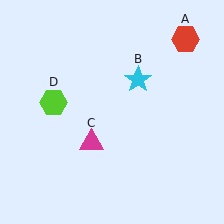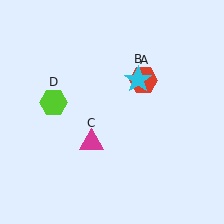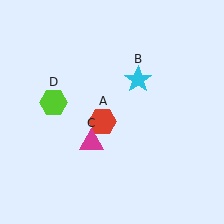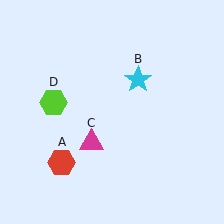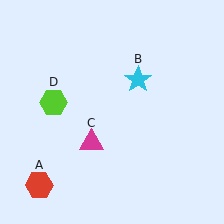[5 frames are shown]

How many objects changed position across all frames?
1 object changed position: red hexagon (object A).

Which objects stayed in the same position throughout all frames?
Cyan star (object B) and magenta triangle (object C) and lime hexagon (object D) remained stationary.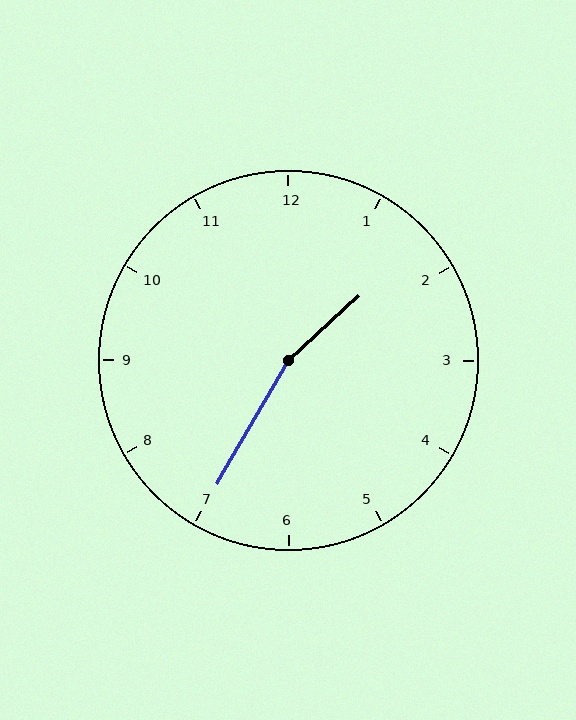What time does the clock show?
1:35.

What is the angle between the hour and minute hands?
Approximately 162 degrees.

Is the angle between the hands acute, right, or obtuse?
It is obtuse.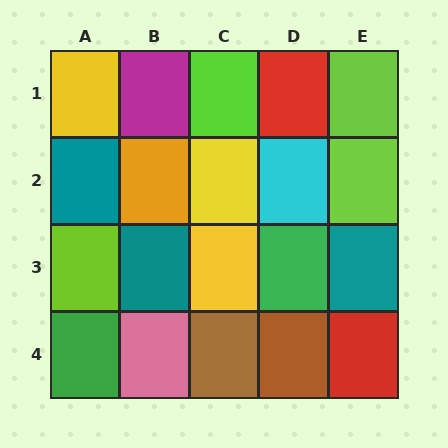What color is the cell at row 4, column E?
Red.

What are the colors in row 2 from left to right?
Teal, orange, yellow, cyan, lime.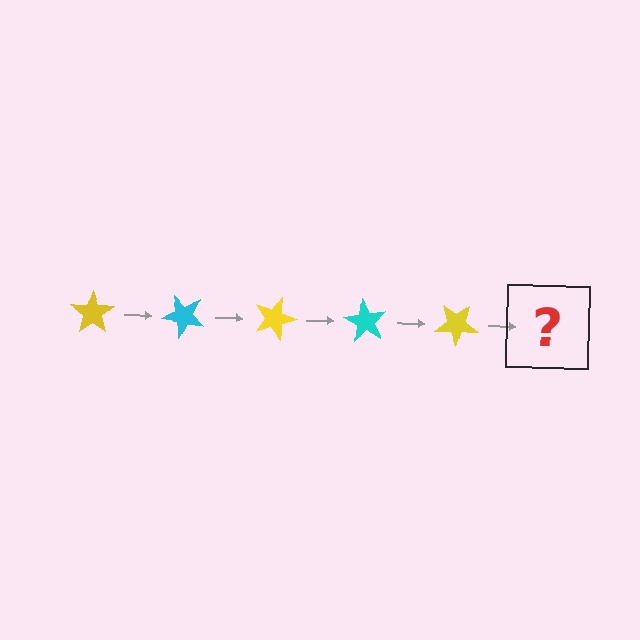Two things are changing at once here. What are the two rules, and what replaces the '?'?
The two rules are that it rotates 45 degrees each step and the color cycles through yellow and cyan. The '?' should be a cyan star, rotated 225 degrees from the start.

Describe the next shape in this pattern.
It should be a cyan star, rotated 225 degrees from the start.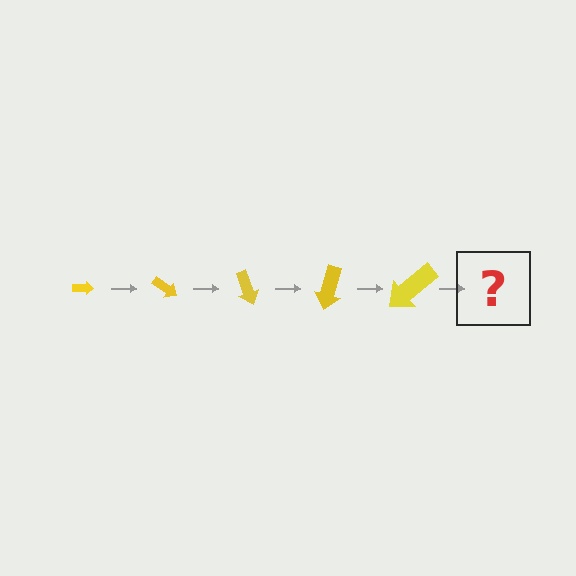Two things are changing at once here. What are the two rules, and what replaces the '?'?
The two rules are that the arrow grows larger each step and it rotates 35 degrees each step. The '?' should be an arrow, larger than the previous one and rotated 175 degrees from the start.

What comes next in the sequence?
The next element should be an arrow, larger than the previous one and rotated 175 degrees from the start.